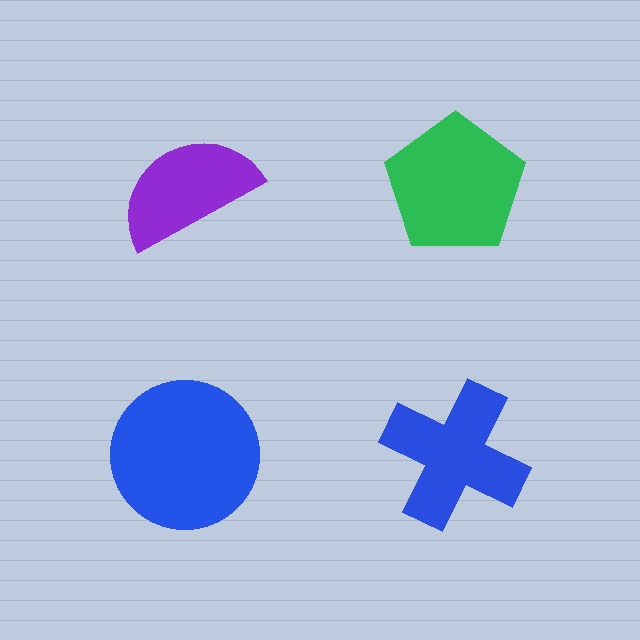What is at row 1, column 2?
A green pentagon.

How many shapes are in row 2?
2 shapes.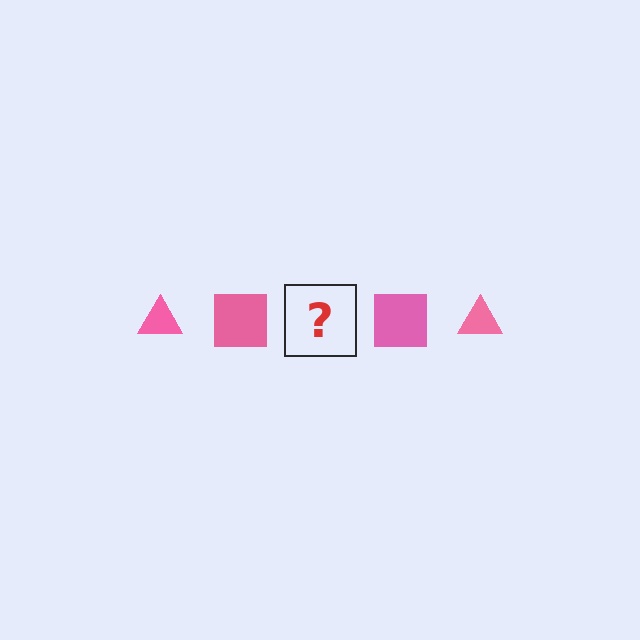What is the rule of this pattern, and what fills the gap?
The rule is that the pattern cycles through triangle, square shapes in pink. The gap should be filled with a pink triangle.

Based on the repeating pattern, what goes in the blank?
The blank should be a pink triangle.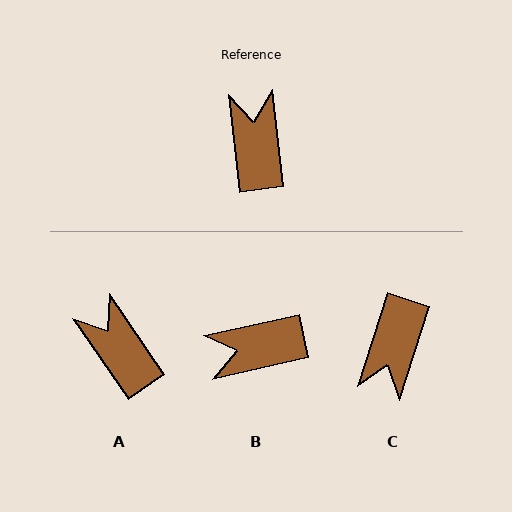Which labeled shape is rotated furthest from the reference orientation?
C, about 155 degrees away.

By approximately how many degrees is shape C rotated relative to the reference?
Approximately 155 degrees counter-clockwise.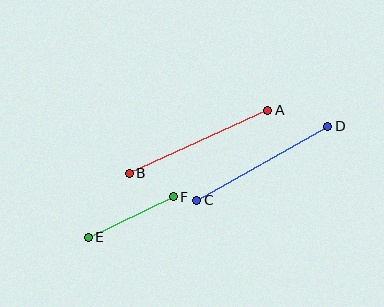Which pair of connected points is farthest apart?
Points A and B are farthest apart.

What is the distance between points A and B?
The distance is approximately 152 pixels.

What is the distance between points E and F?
The distance is approximately 94 pixels.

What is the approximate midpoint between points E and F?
The midpoint is at approximately (131, 217) pixels.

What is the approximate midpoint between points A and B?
The midpoint is at approximately (198, 142) pixels.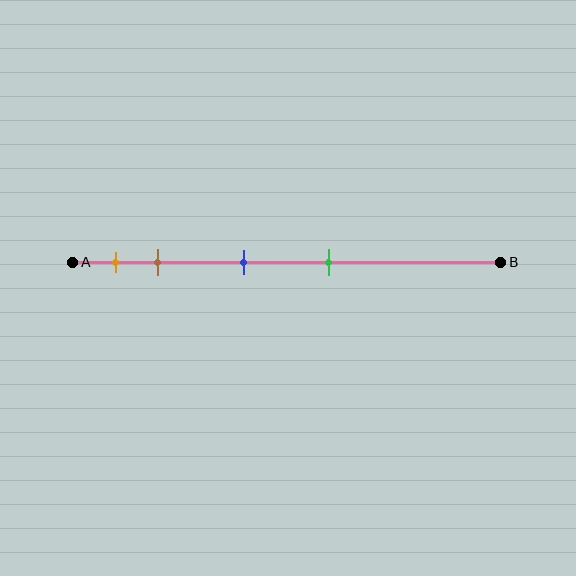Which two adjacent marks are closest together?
The orange and brown marks are the closest adjacent pair.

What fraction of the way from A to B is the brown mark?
The brown mark is approximately 20% (0.2) of the way from A to B.